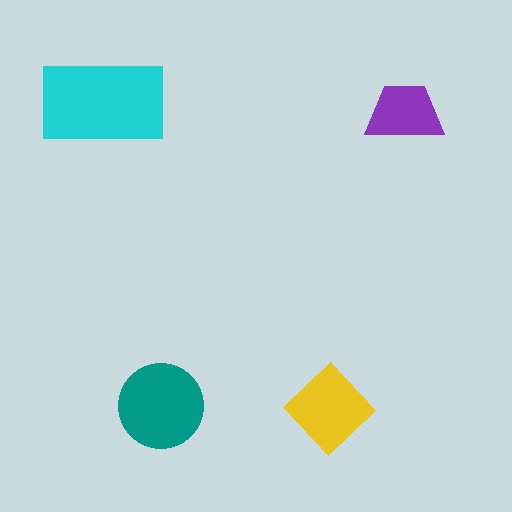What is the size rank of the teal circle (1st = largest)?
2nd.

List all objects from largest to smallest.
The cyan rectangle, the teal circle, the yellow diamond, the purple trapezoid.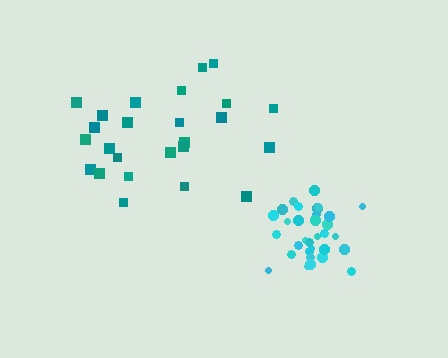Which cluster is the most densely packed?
Cyan.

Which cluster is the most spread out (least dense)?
Teal.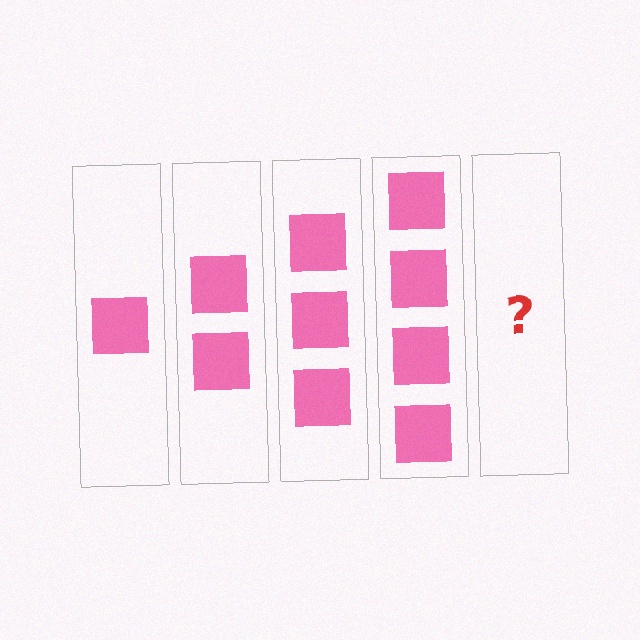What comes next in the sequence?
The next element should be 5 squares.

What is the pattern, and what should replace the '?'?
The pattern is that each step adds one more square. The '?' should be 5 squares.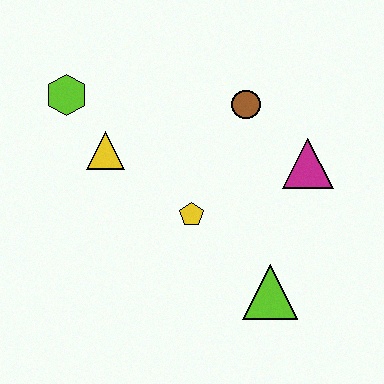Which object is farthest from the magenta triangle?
The lime hexagon is farthest from the magenta triangle.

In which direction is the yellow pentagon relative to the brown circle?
The yellow pentagon is below the brown circle.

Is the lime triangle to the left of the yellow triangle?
No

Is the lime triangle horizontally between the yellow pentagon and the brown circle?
No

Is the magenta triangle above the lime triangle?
Yes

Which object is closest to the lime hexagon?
The yellow triangle is closest to the lime hexagon.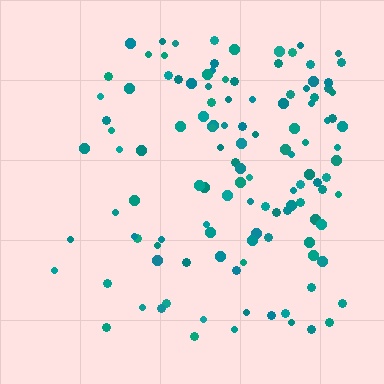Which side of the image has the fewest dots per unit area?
The left.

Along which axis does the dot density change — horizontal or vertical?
Horizontal.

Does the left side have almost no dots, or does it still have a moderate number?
Still a moderate number, just noticeably fewer than the right.